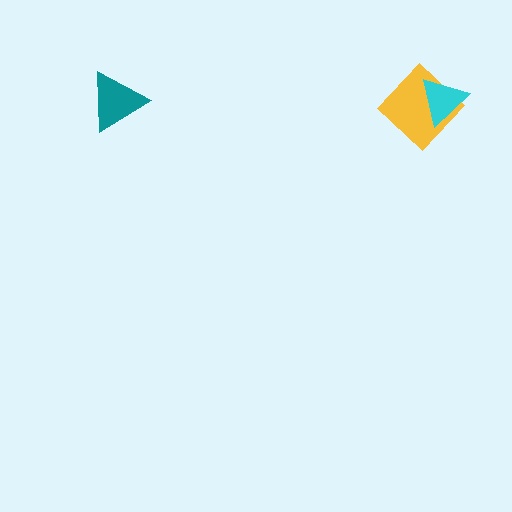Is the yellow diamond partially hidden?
Yes, it is partially covered by another shape.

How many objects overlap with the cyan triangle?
1 object overlaps with the cyan triangle.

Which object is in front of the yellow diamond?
The cyan triangle is in front of the yellow diamond.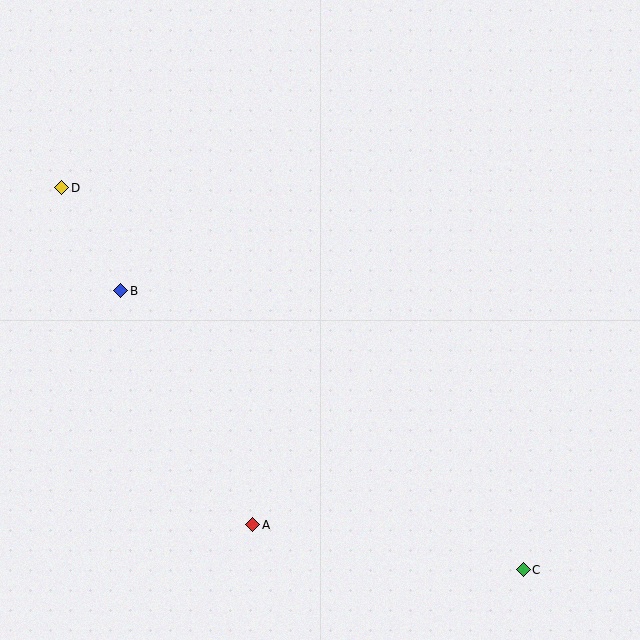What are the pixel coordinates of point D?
Point D is at (62, 188).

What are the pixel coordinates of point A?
Point A is at (253, 525).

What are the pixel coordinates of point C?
Point C is at (523, 570).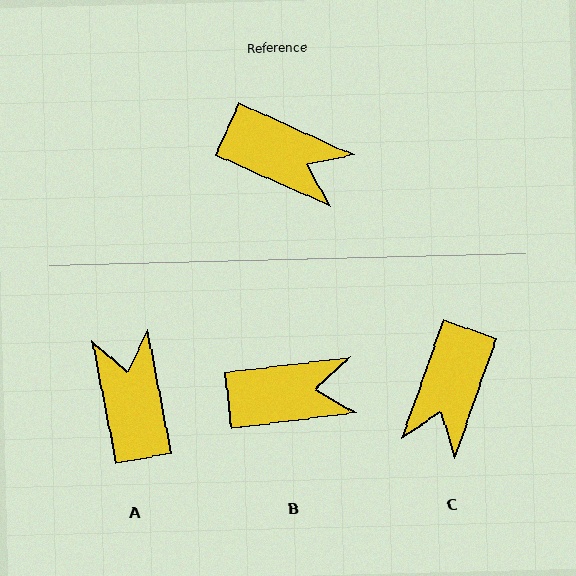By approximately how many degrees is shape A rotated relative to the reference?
Approximately 125 degrees counter-clockwise.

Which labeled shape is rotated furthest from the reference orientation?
A, about 125 degrees away.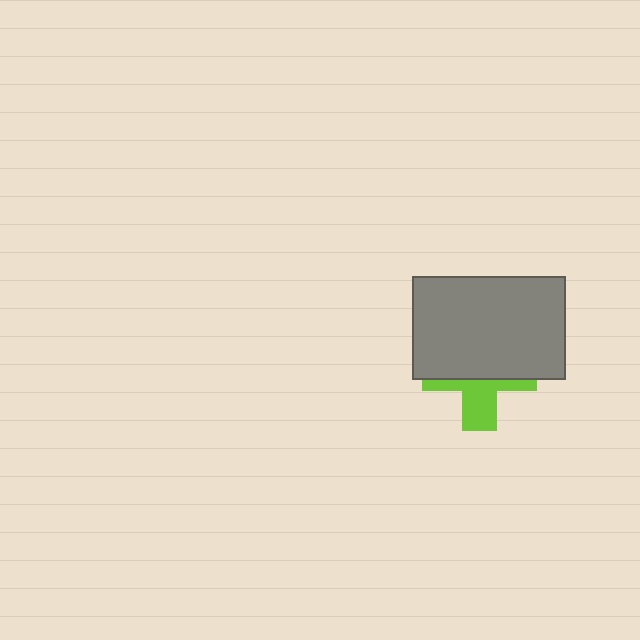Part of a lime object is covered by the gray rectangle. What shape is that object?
It is a cross.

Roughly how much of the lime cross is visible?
A small part of it is visible (roughly 40%).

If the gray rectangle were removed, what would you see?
You would see the complete lime cross.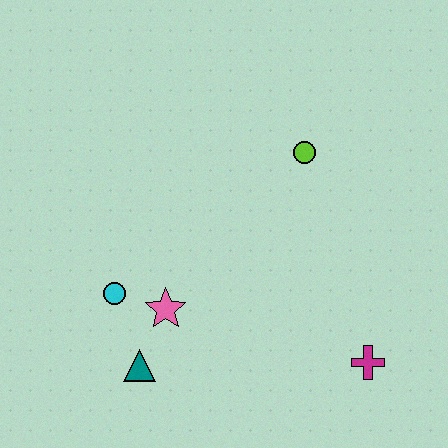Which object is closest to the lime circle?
The pink star is closest to the lime circle.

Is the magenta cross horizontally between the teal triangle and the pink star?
No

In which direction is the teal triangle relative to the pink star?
The teal triangle is below the pink star.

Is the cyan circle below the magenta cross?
No